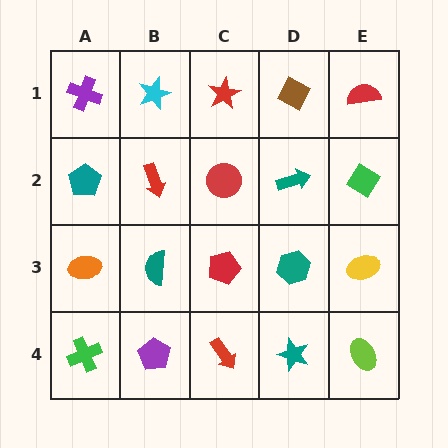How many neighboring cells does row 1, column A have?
2.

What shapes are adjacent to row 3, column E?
A green diamond (row 2, column E), a lime ellipse (row 4, column E), a teal hexagon (row 3, column D).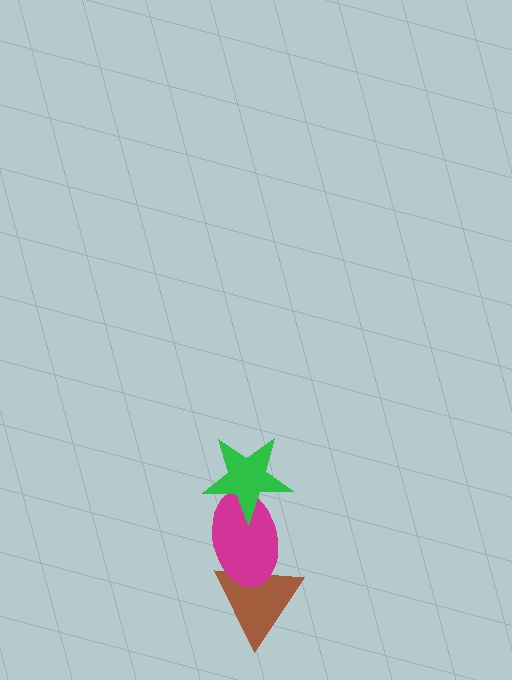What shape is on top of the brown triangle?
The magenta ellipse is on top of the brown triangle.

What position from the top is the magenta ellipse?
The magenta ellipse is 2nd from the top.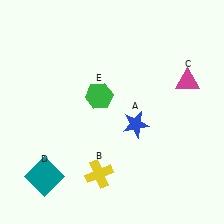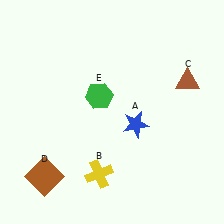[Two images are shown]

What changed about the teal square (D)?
In Image 1, D is teal. In Image 2, it changed to brown.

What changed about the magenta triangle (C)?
In Image 1, C is magenta. In Image 2, it changed to brown.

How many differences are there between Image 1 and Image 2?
There are 2 differences between the two images.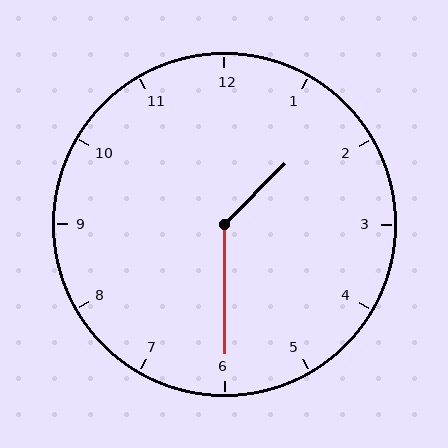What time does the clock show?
1:30.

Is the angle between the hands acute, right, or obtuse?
It is obtuse.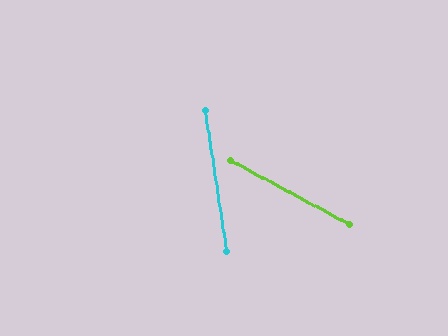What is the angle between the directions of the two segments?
Approximately 53 degrees.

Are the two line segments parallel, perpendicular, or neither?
Neither parallel nor perpendicular — they differ by about 53°.